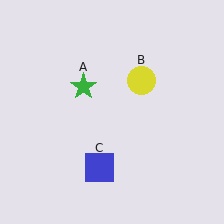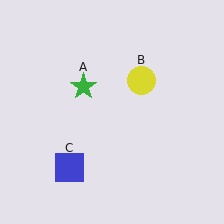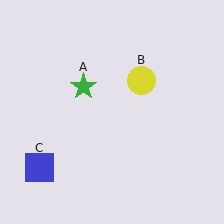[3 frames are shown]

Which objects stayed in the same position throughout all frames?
Green star (object A) and yellow circle (object B) remained stationary.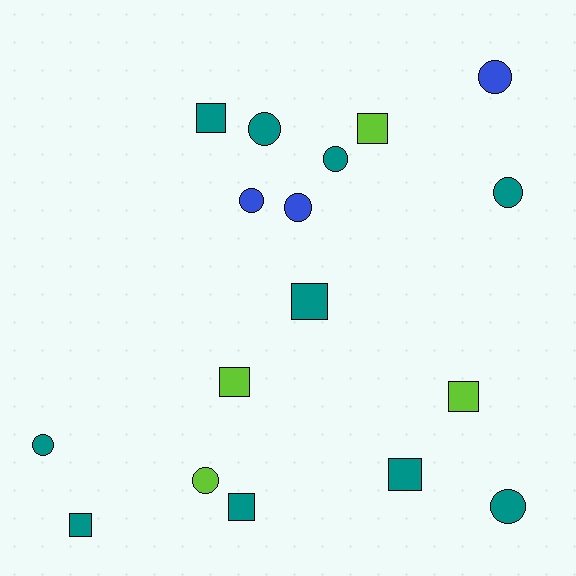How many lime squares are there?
There are 3 lime squares.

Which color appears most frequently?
Teal, with 10 objects.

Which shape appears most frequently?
Circle, with 9 objects.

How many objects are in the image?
There are 17 objects.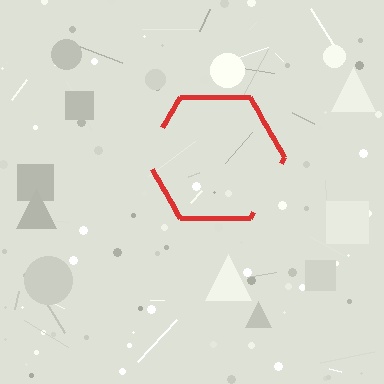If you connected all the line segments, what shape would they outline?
They would outline a hexagon.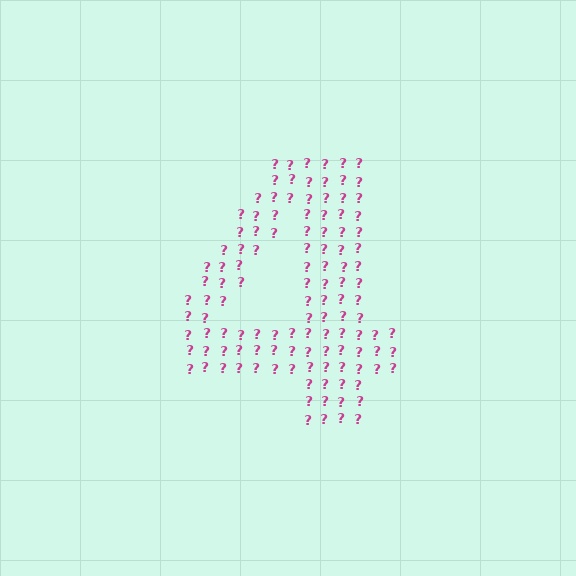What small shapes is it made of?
It is made of small question marks.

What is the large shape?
The large shape is the digit 4.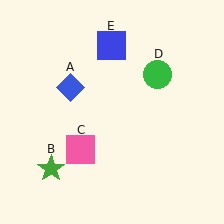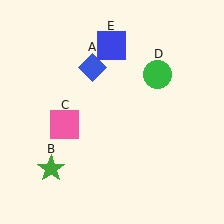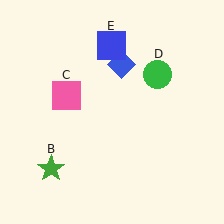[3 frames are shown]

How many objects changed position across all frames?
2 objects changed position: blue diamond (object A), pink square (object C).